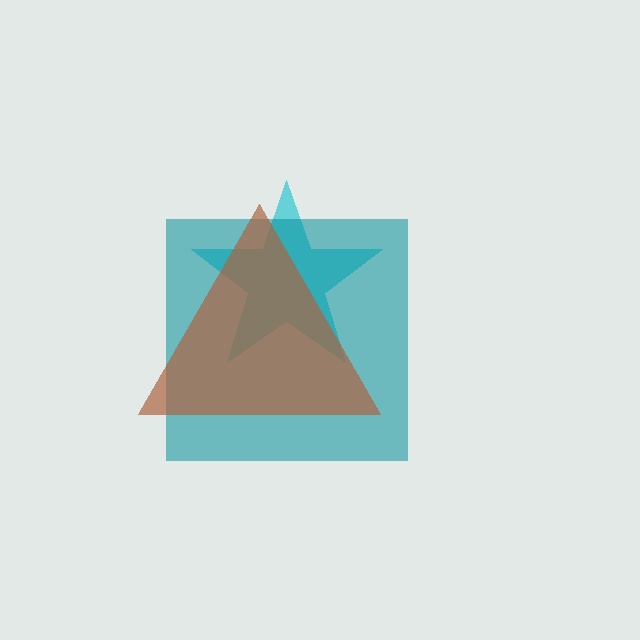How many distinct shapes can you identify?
There are 3 distinct shapes: a cyan star, a teal square, a brown triangle.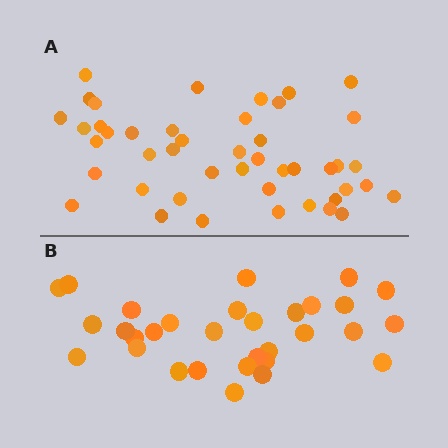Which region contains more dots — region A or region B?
Region A (the top region) has more dots.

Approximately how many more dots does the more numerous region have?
Region A has approximately 15 more dots than region B.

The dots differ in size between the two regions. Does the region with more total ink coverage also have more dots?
No. Region B has more total ink coverage because its dots are larger, but region A actually contains more individual dots. Total area can be misleading — the number of items is what matters here.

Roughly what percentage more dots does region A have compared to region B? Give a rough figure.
About 45% more.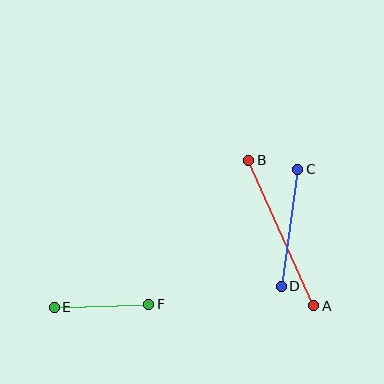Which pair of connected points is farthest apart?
Points A and B are farthest apart.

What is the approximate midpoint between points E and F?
The midpoint is at approximately (101, 306) pixels.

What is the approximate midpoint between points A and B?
The midpoint is at approximately (281, 233) pixels.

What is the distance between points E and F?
The distance is approximately 95 pixels.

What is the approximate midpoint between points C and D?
The midpoint is at approximately (290, 228) pixels.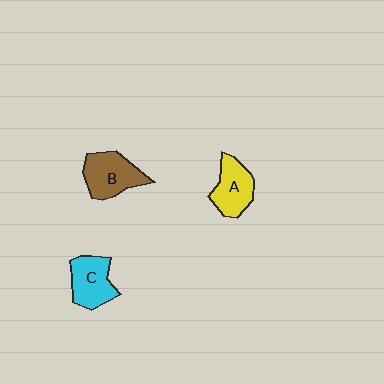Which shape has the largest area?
Shape B (brown).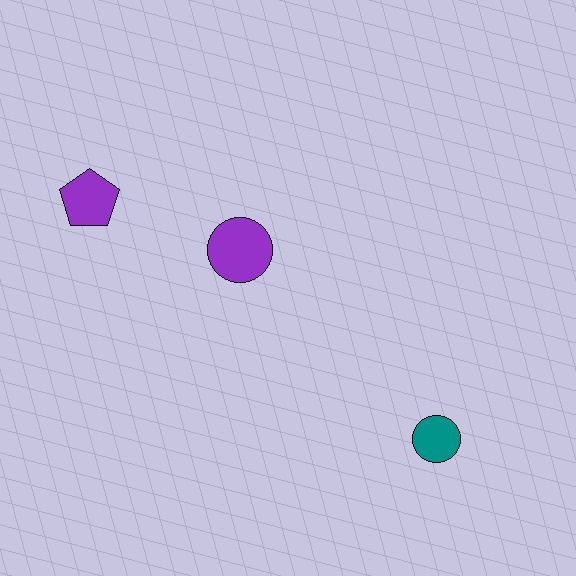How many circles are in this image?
There are 2 circles.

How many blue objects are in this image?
There are no blue objects.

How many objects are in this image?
There are 3 objects.